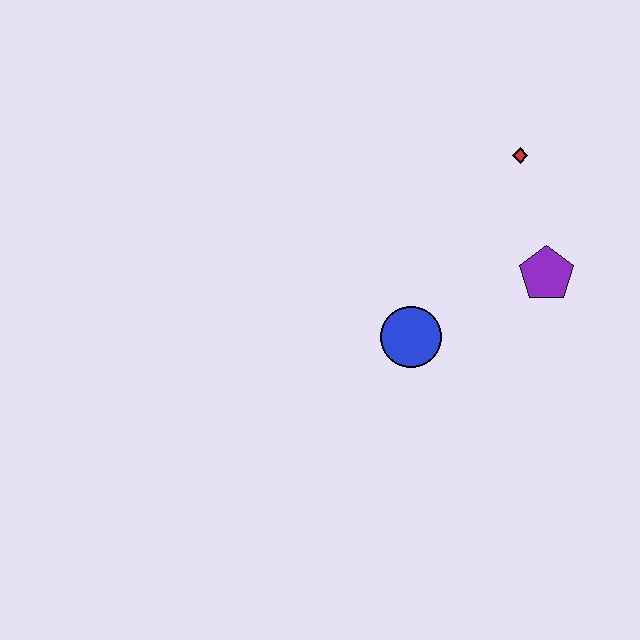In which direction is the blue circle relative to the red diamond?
The blue circle is below the red diamond.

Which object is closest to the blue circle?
The purple pentagon is closest to the blue circle.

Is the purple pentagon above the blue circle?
Yes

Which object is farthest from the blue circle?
The red diamond is farthest from the blue circle.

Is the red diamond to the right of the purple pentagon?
No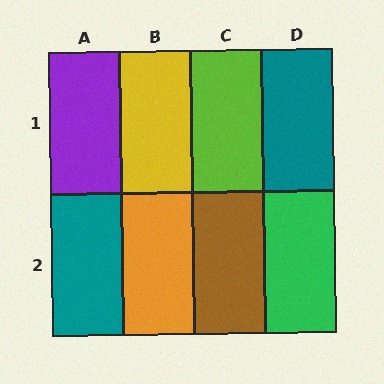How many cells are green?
1 cell is green.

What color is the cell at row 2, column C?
Brown.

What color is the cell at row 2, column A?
Teal.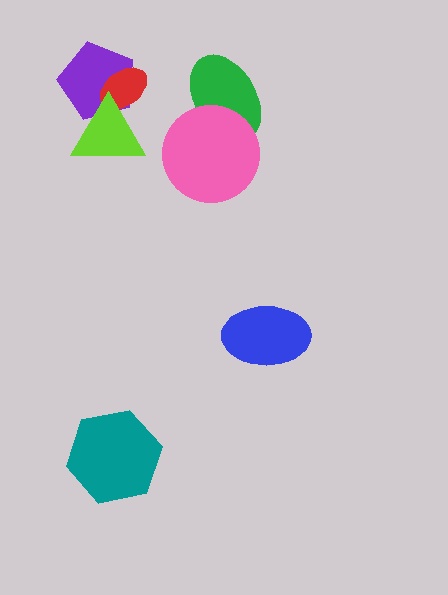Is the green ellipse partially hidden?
Yes, it is partially covered by another shape.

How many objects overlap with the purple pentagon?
2 objects overlap with the purple pentagon.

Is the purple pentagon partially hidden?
Yes, it is partially covered by another shape.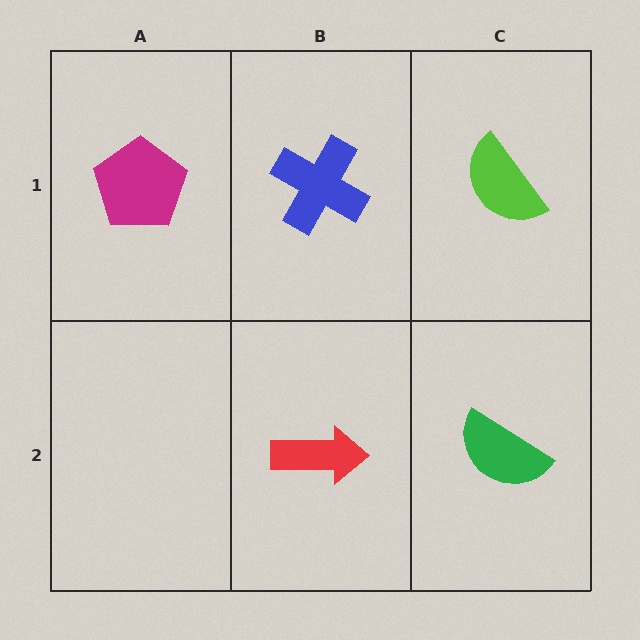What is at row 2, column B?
A red arrow.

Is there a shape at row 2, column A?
No, that cell is empty.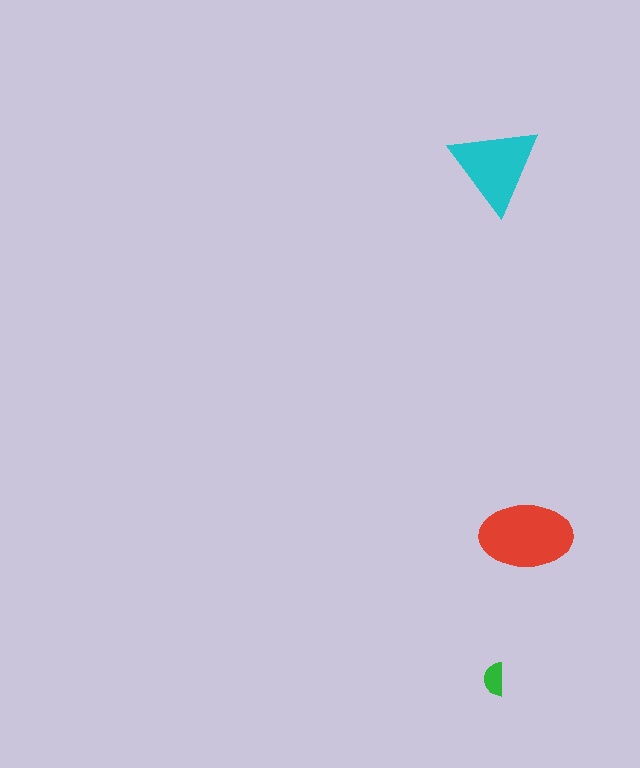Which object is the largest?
The red ellipse.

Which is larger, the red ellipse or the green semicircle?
The red ellipse.